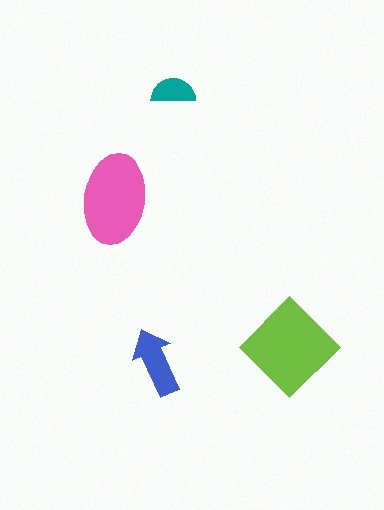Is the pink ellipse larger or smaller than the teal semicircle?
Larger.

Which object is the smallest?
The teal semicircle.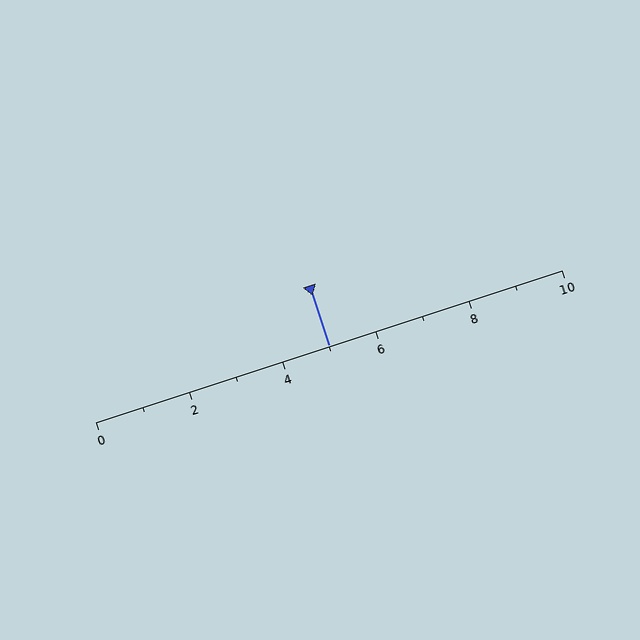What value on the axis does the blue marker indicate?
The marker indicates approximately 5.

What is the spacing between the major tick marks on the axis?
The major ticks are spaced 2 apart.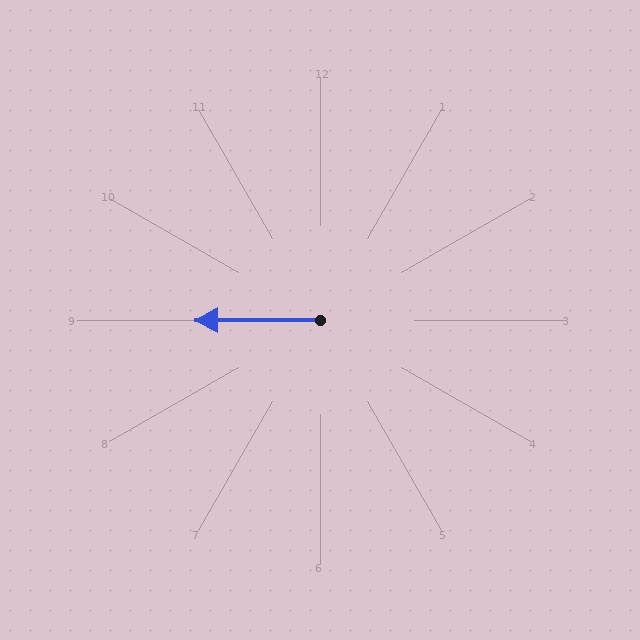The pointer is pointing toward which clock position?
Roughly 9 o'clock.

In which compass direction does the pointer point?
West.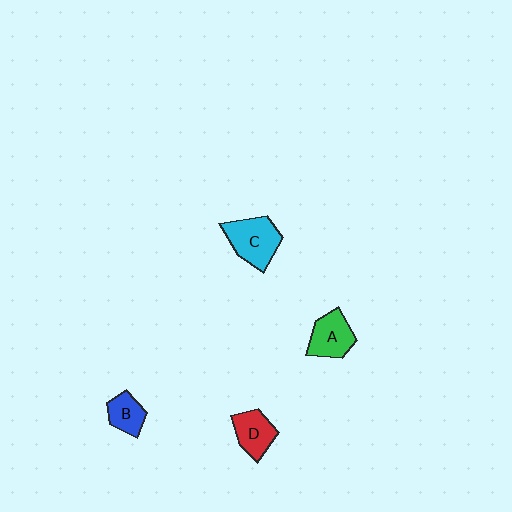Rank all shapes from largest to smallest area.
From largest to smallest: C (cyan), A (green), D (red), B (blue).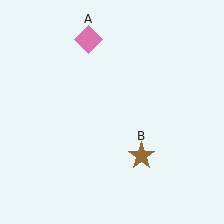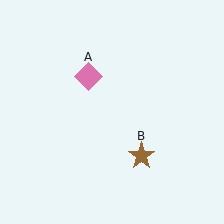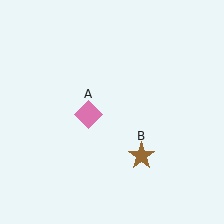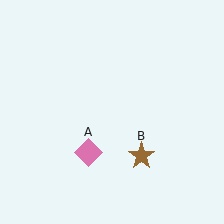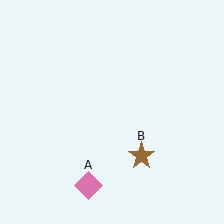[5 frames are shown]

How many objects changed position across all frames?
1 object changed position: pink diamond (object A).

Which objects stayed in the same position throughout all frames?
Brown star (object B) remained stationary.